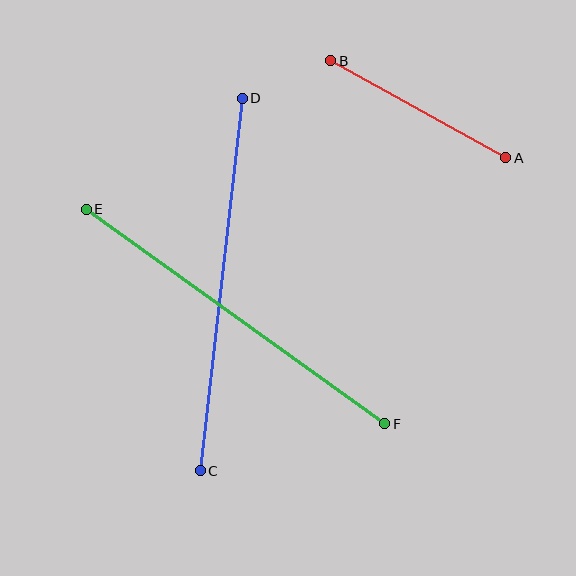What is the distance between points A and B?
The distance is approximately 200 pixels.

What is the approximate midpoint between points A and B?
The midpoint is at approximately (418, 109) pixels.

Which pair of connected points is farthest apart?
Points C and D are farthest apart.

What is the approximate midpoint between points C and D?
The midpoint is at approximately (221, 284) pixels.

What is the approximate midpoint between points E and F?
The midpoint is at approximately (236, 317) pixels.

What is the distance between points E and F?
The distance is approximately 368 pixels.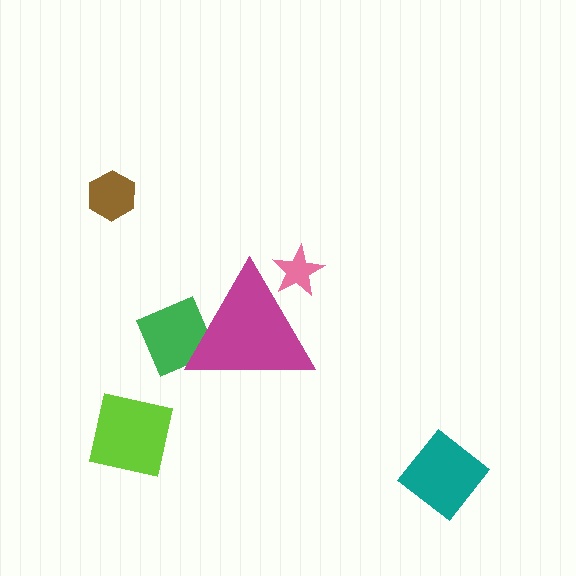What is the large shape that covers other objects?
A magenta triangle.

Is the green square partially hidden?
Yes, the green square is partially hidden behind the magenta triangle.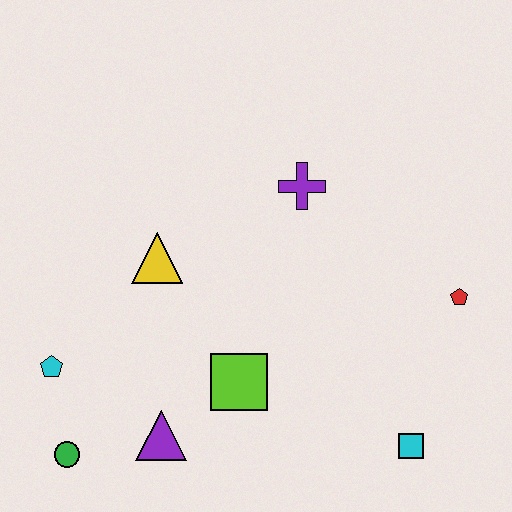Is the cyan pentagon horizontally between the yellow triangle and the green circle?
No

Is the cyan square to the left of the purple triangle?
No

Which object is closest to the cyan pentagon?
The green circle is closest to the cyan pentagon.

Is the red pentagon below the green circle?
No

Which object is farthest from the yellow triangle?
The cyan square is farthest from the yellow triangle.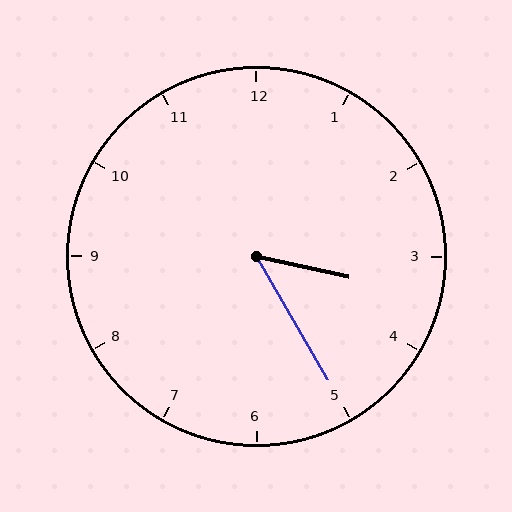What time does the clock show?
3:25.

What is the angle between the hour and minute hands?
Approximately 48 degrees.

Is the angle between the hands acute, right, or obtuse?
It is acute.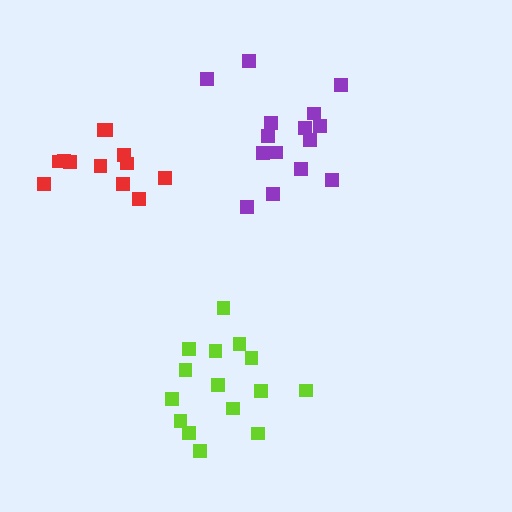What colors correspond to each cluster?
The clusters are colored: purple, lime, red.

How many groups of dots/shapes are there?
There are 3 groups.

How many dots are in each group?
Group 1: 15 dots, Group 2: 15 dots, Group 3: 12 dots (42 total).